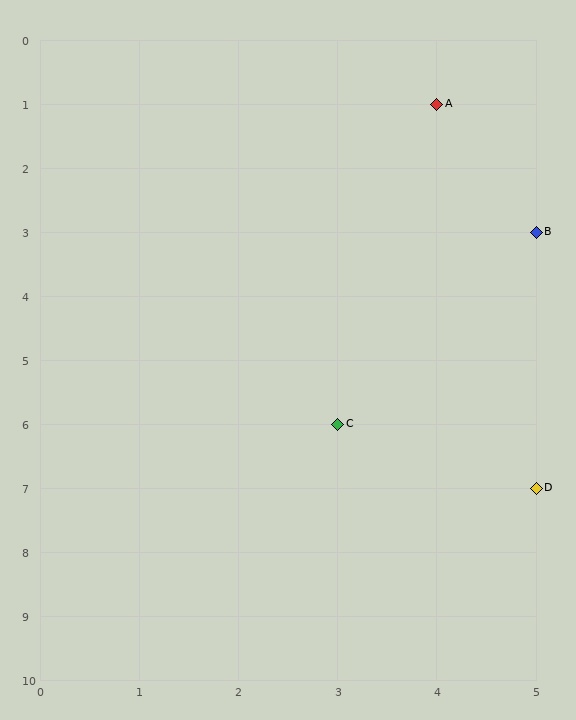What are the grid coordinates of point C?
Point C is at grid coordinates (3, 6).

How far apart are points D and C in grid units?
Points D and C are 2 columns and 1 row apart (about 2.2 grid units diagonally).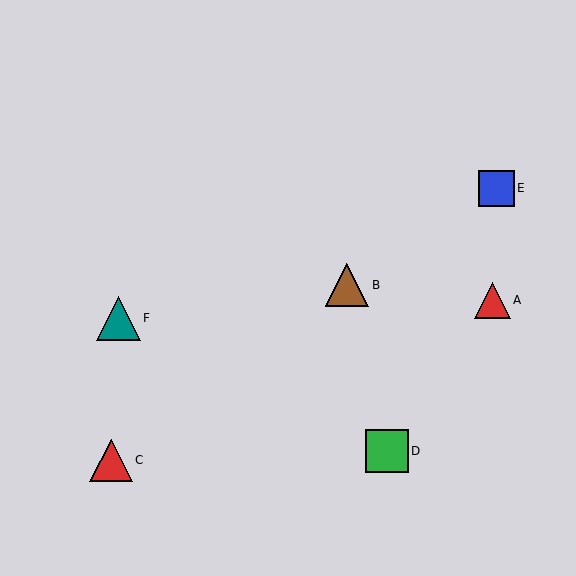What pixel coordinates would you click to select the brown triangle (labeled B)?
Click at (347, 285) to select the brown triangle B.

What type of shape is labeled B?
Shape B is a brown triangle.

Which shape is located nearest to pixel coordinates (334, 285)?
The brown triangle (labeled B) at (347, 285) is nearest to that location.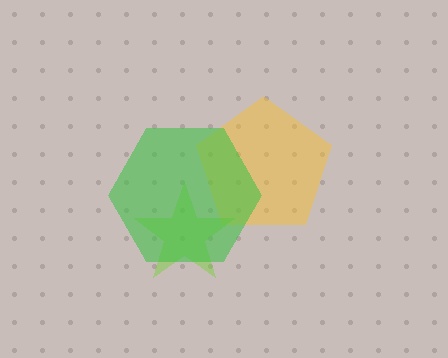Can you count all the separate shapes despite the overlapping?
Yes, there are 3 separate shapes.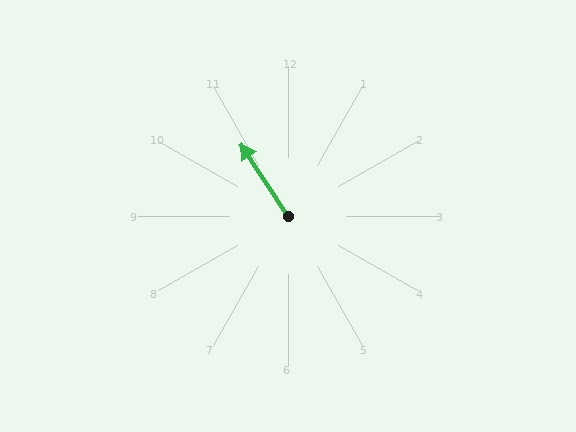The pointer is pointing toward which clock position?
Roughly 11 o'clock.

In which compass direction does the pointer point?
Northwest.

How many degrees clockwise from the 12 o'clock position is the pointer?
Approximately 327 degrees.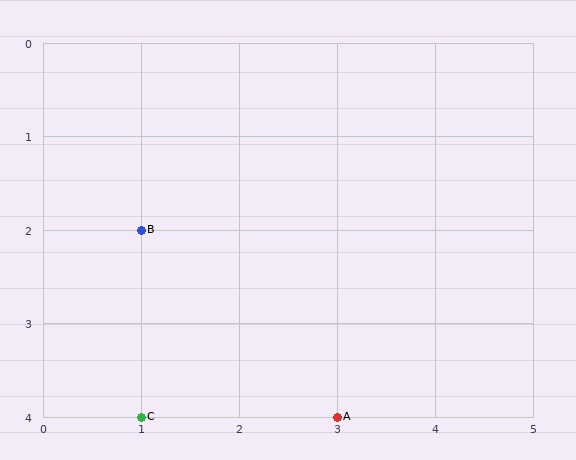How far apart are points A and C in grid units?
Points A and C are 2 columns apart.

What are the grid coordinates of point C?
Point C is at grid coordinates (1, 4).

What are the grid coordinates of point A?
Point A is at grid coordinates (3, 4).